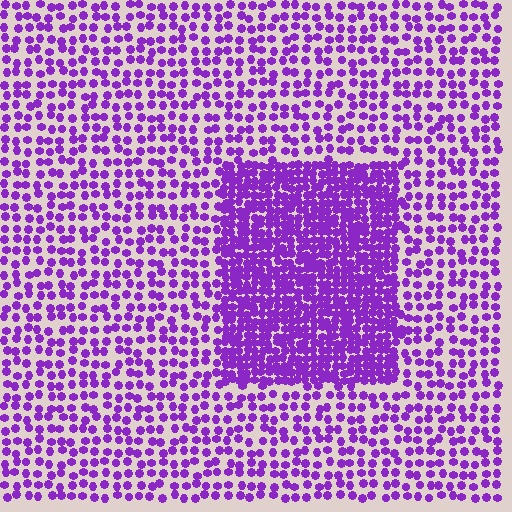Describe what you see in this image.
The image contains small purple elements arranged at two different densities. A rectangle-shaped region is visible where the elements are more densely packed than the surrounding area.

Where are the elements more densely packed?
The elements are more densely packed inside the rectangle boundary.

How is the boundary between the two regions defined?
The boundary is defined by a change in element density (approximately 2.3x ratio). All elements are the same color, size, and shape.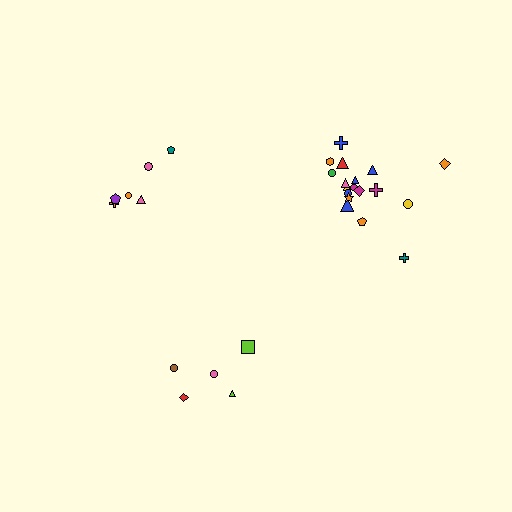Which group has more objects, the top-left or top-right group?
The top-right group.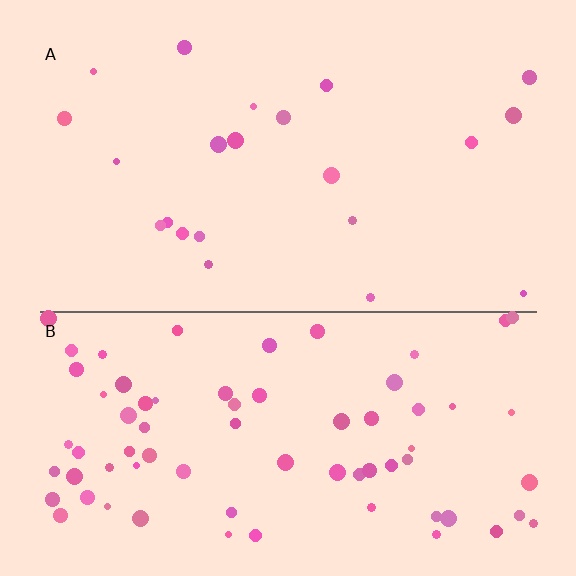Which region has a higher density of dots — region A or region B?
B (the bottom).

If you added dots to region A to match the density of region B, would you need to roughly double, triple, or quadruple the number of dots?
Approximately triple.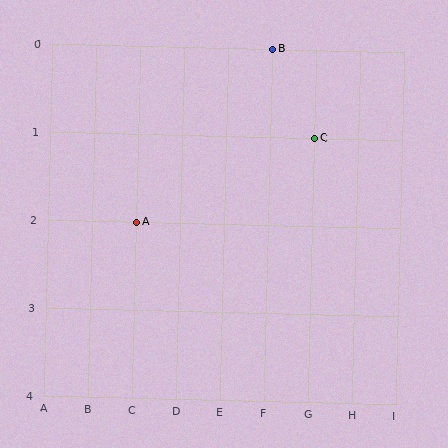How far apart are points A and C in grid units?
Points A and C are 4 columns and 1 row apart (about 4.1 grid units diagonally).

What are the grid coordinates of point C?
Point C is at grid coordinates (G, 1).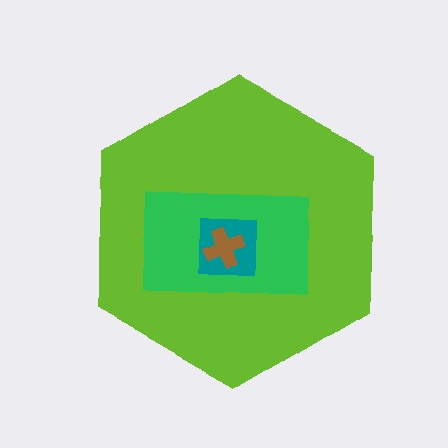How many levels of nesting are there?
4.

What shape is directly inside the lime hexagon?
The green rectangle.